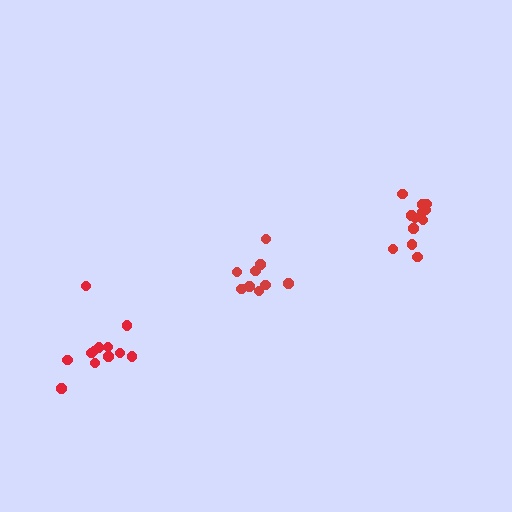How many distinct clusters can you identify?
There are 3 distinct clusters.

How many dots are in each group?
Group 1: 9 dots, Group 2: 12 dots, Group 3: 12 dots (33 total).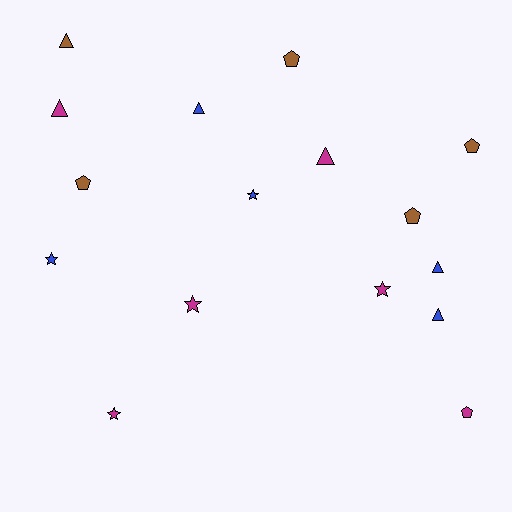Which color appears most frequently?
Magenta, with 6 objects.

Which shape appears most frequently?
Triangle, with 6 objects.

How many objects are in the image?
There are 16 objects.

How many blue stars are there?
There are 2 blue stars.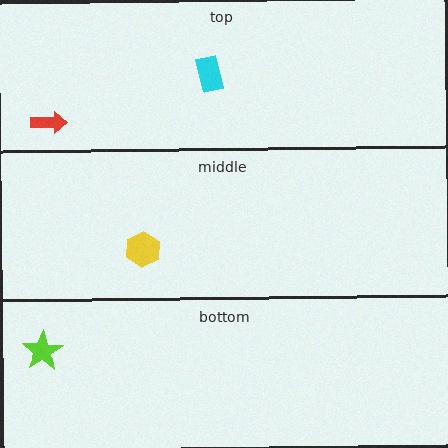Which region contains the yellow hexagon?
The middle region.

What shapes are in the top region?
The red arrow, the cyan rectangle.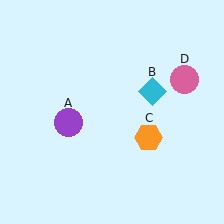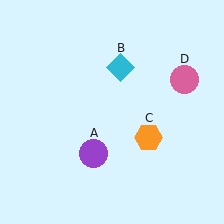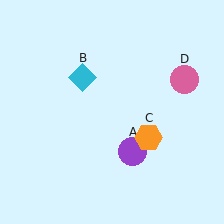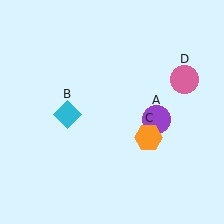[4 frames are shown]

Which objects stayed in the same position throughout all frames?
Orange hexagon (object C) and pink circle (object D) remained stationary.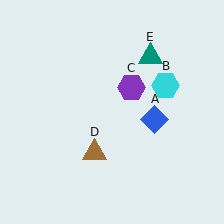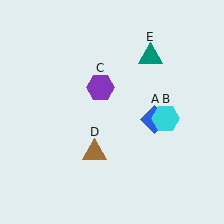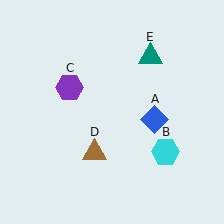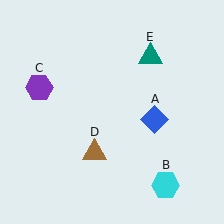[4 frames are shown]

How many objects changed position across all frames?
2 objects changed position: cyan hexagon (object B), purple hexagon (object C).